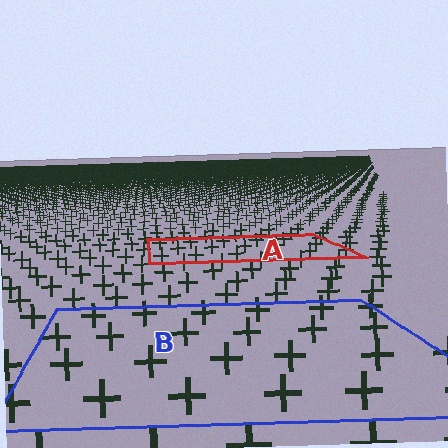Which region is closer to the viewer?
Region B is closer. The texture elements there are larger and more spread out.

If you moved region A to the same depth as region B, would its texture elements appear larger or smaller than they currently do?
They would appear larger. At a closer depth, the same texture elements are projected at a bigger on-screen size.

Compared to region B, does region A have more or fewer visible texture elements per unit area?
Region A has more texture elements per unit area — they are packed more densely because it is farther away.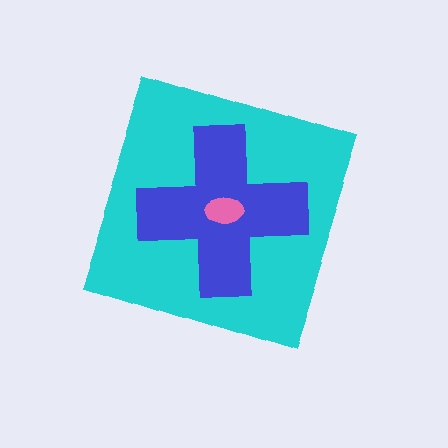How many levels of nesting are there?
3.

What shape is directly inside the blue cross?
The pink ellipse.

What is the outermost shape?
The cyan diamond.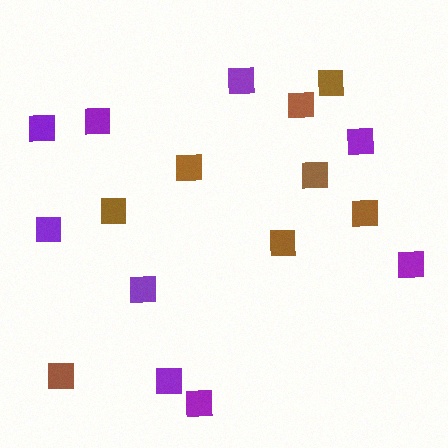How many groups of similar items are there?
There are 2 groups: one group of purple squares (9) and one group of brown squares (8).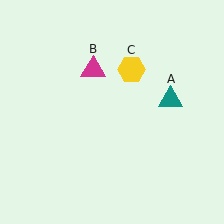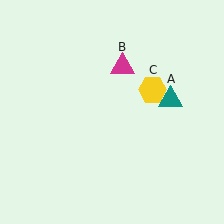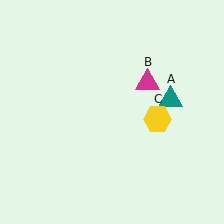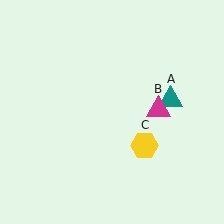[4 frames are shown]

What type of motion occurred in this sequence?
The magenta triangle (object B), yellow hexagon (object C) rotated clockwise around the center of the scene.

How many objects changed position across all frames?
2 objects changed position: magenta triangle (object B), yellow hexagon (object C).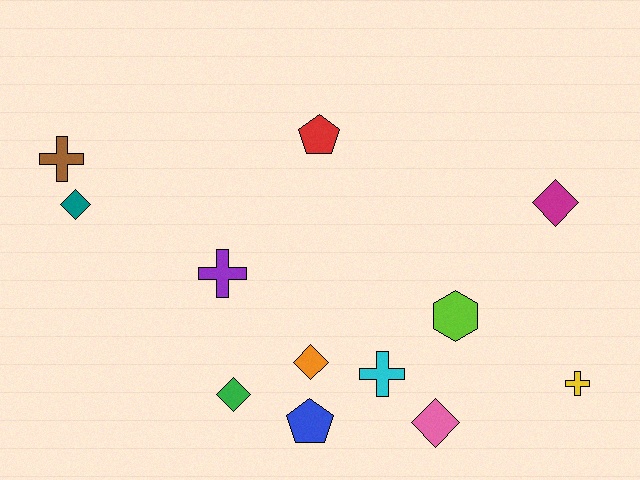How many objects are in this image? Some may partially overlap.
There are 12 objects.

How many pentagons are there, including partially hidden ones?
There are 2 pentagons.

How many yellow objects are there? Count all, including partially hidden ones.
There is 1 yellow object.